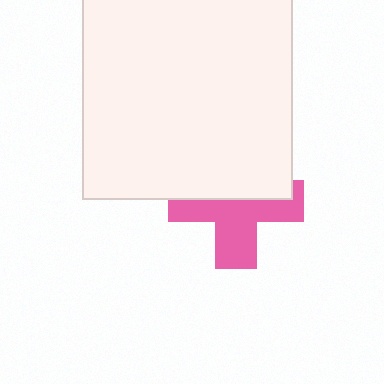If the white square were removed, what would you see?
You would see the complete pink cross.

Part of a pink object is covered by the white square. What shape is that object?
It is a cross.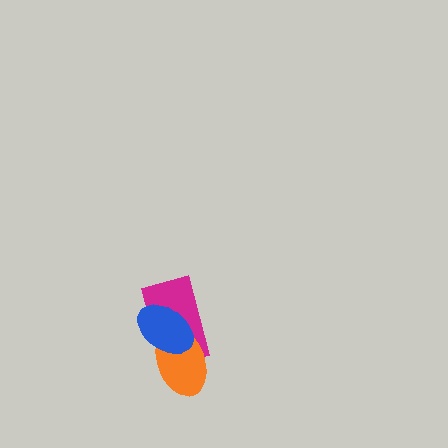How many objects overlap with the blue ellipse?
2 objects overlap with the blue ellipse.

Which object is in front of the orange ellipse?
The blue ellipse is in front of the orange ellipse.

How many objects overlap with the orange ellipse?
2 objects overlap with the orange ellipse.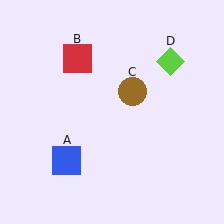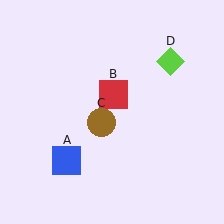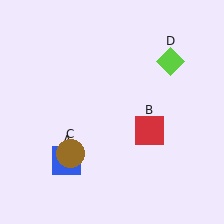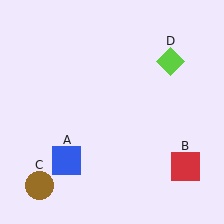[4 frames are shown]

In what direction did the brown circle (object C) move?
The brown circle (object C) moved down and to the left.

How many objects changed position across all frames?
2 objects changed position: red square (object B), brown circle (object C).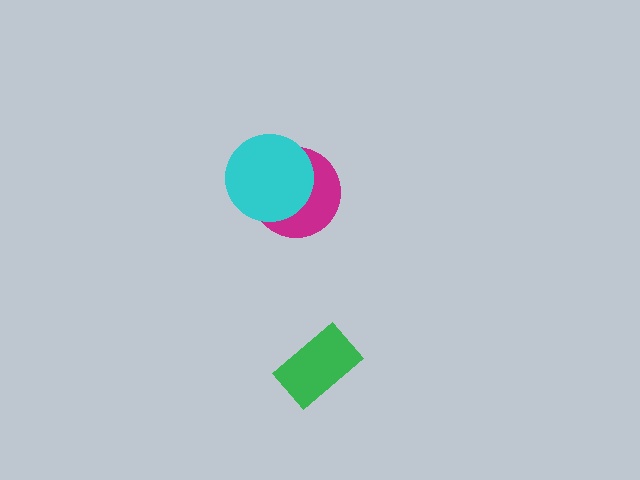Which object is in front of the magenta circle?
The cyan circle is in front of the magenta circle.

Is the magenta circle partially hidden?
Yes, it is partially covered by another shape.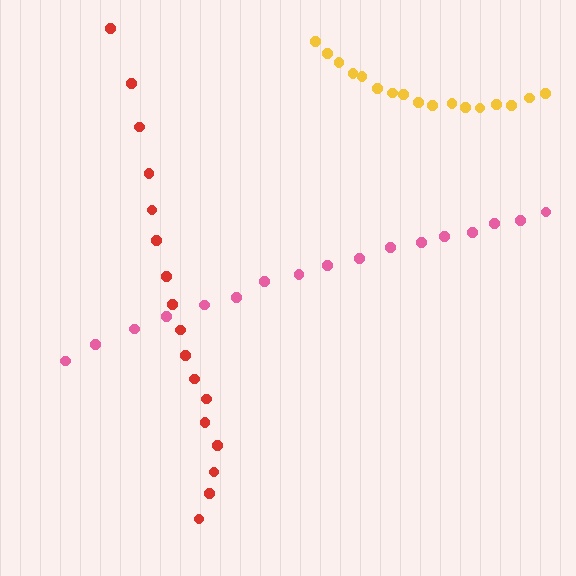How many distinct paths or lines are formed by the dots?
There are 3 distinct paths.